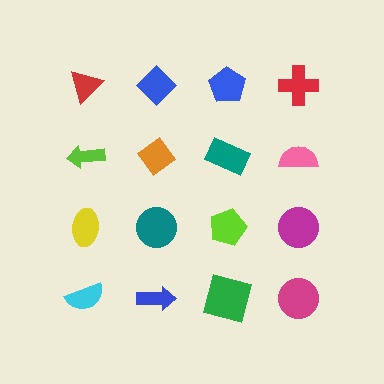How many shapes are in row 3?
4 shapes.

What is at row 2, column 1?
A lime arrow.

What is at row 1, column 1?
A red triangle.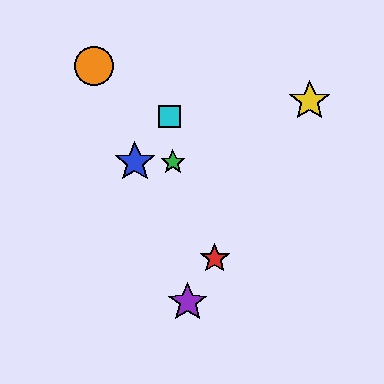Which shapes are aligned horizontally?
The blue star, the green star are aligned horizontally.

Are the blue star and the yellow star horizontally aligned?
No, the blue star is at y≈162 and the yellow star is at y≈101.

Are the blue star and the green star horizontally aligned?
Yes, both are at y≈162.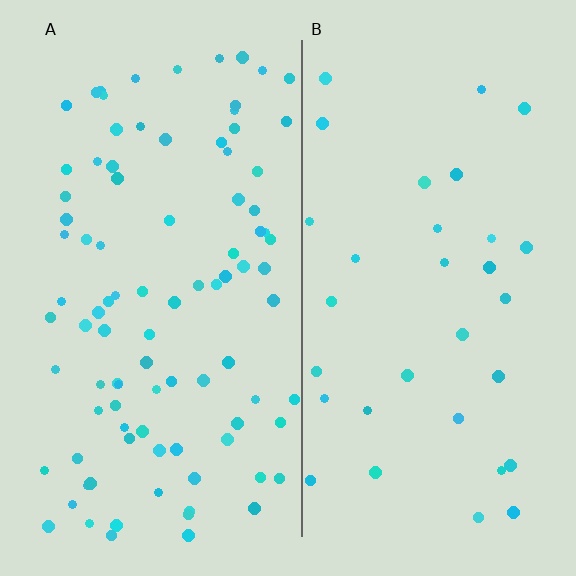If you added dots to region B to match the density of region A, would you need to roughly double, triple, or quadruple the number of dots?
Approximately triple.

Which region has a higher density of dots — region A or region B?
A (the left).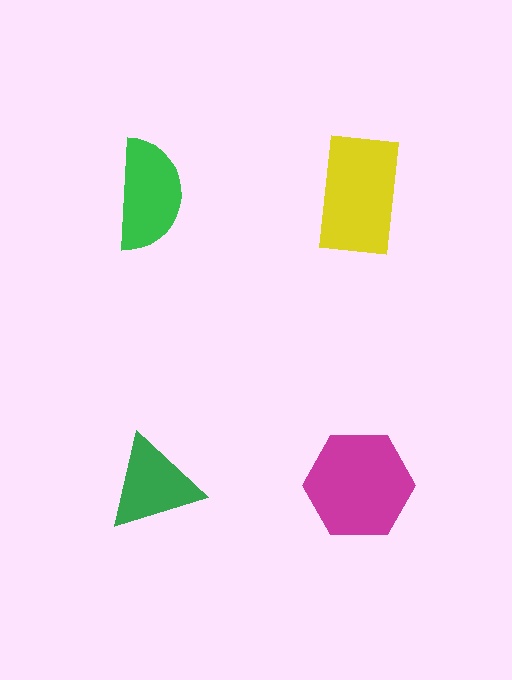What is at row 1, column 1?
A green semicircle.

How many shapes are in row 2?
2 shapes.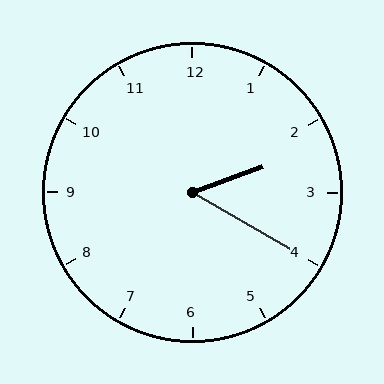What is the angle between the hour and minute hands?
Approximately 50 degrees.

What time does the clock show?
2:20.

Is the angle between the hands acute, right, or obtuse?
It is acute.